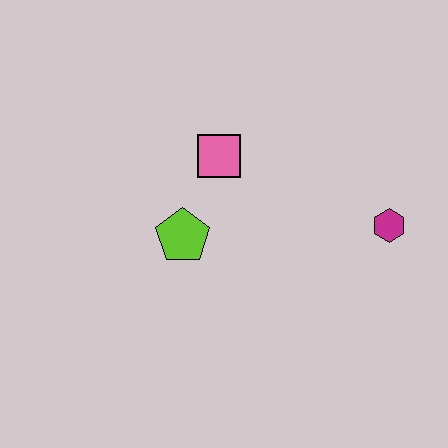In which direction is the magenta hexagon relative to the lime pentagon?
The magenta hexagon is to the right of the lime pentagon.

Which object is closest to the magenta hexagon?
The pink square is closest to the magenta hexagon.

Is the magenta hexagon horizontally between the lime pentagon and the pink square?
No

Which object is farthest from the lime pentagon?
The magenta hexagon is farthest from the lime pentagon.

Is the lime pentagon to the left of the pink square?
Yes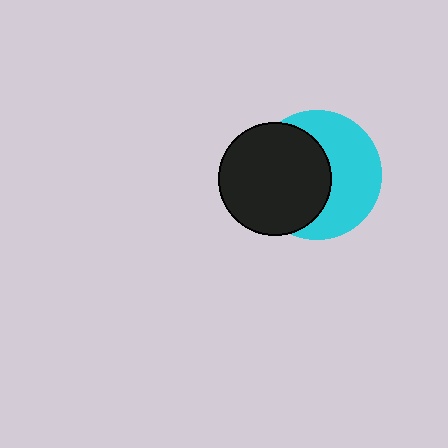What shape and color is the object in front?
The object in front is a black circle.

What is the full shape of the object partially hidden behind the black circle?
The partially hidden object is a cyan circle.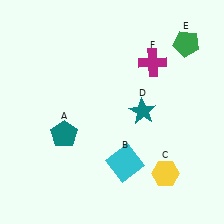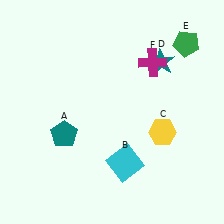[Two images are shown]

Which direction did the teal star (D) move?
The teal star (D) moved up.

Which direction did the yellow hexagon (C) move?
The yellow hexagon (C) moved up.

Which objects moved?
The objects that moved are: the yellow hexagon (C), the teal star (D).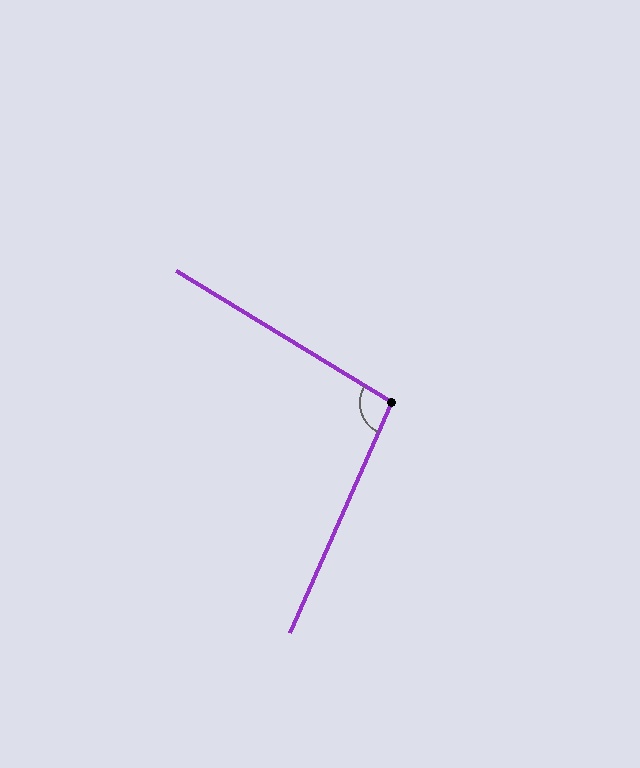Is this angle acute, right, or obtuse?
It is obtuse.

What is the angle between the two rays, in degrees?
Approximately 98 degrees.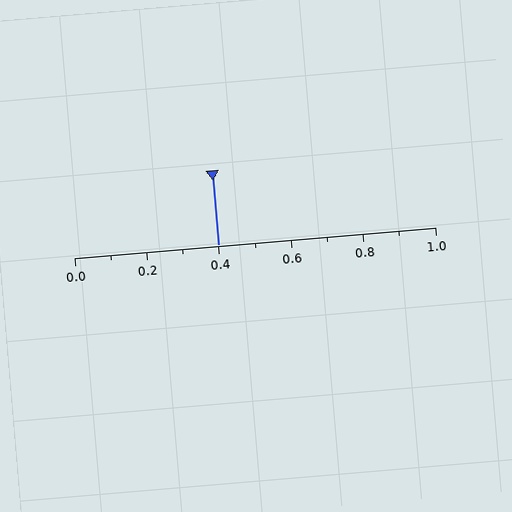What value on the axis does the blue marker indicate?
The marker indicates approximately 0.4.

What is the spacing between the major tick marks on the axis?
The major ticks are spaced 0.2 apart.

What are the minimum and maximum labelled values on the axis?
The axis runs from 0.0 to 1.0.